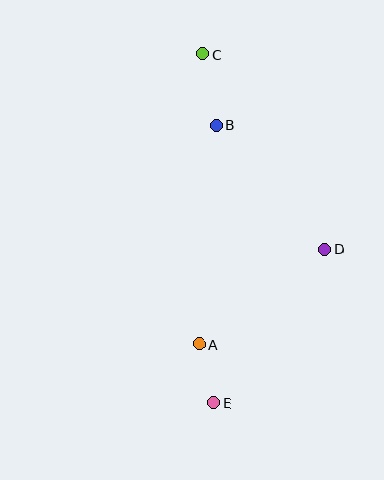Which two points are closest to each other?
Points A and E are closest to each other.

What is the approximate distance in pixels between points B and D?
The distance between B and D is approximately 165 pixels.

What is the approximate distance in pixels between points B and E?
The distance between B and E is approximately 278 pixels.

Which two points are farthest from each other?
Points C and E are farthest from each other.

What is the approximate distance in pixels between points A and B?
The distance between A and B is approximately 220 pixels.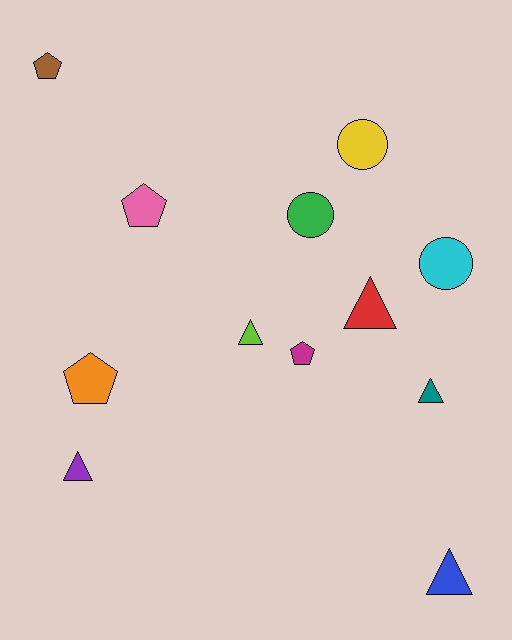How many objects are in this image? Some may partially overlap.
There are 12 objects.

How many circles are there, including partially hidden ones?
There are 3 circles.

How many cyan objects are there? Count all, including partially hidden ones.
There is 1 cyan object.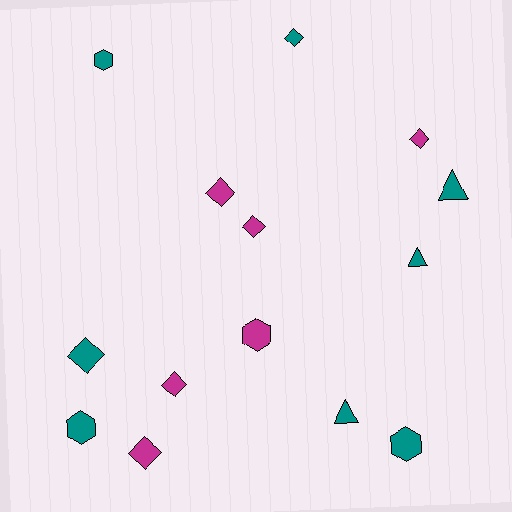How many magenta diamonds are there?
There are 5 magenta diamonds.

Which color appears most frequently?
Teal, with 8 objects.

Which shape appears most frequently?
Diamond, with 7 objects.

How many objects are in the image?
There are 14 objects.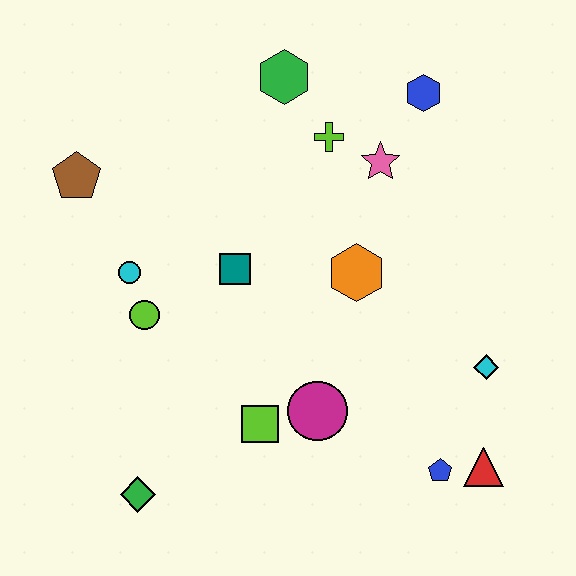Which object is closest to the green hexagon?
The lime cross is closest to the green hexagon.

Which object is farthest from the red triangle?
The brown pentagon is farthest from the red triangle.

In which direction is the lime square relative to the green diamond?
The lime square is to the right of the green diamond.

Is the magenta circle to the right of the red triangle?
No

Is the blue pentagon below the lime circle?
Yes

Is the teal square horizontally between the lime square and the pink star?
No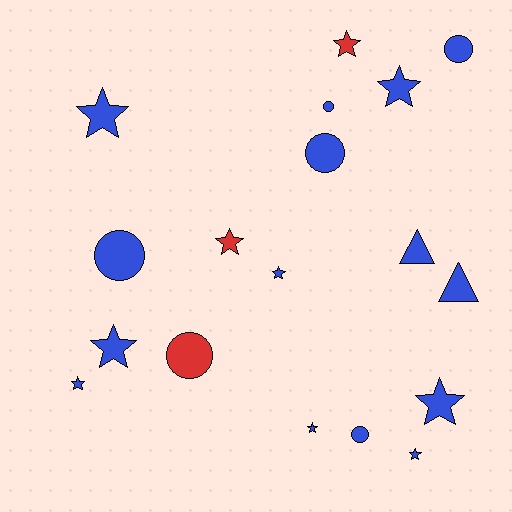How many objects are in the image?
There are 18 objects.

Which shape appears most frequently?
Star, with 10 objects.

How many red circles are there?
There is 1 red circle.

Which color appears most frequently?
Blue, with 15 objects.